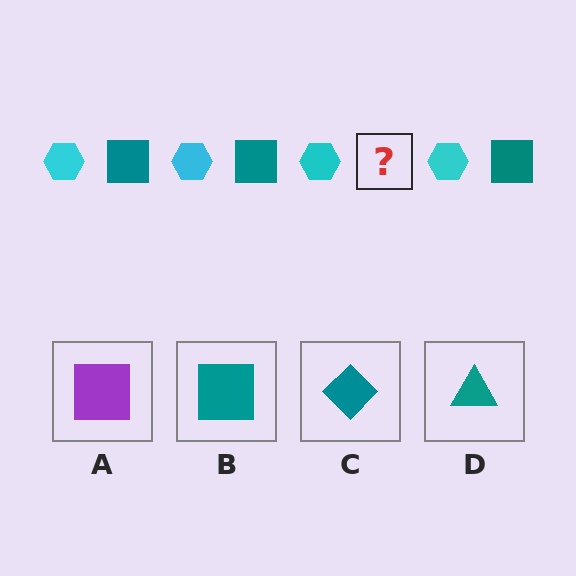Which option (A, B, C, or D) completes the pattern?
B.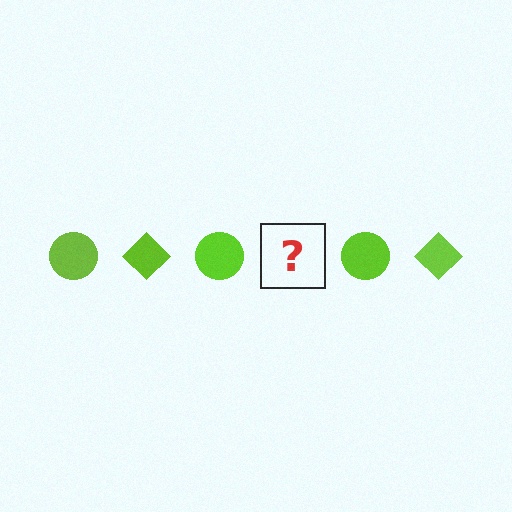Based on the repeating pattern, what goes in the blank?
The blank should be a lime diamond.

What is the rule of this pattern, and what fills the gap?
The rule is that the pattern cycles through circle, diamond shapes in lime. The gap should be filled with a lime diamond.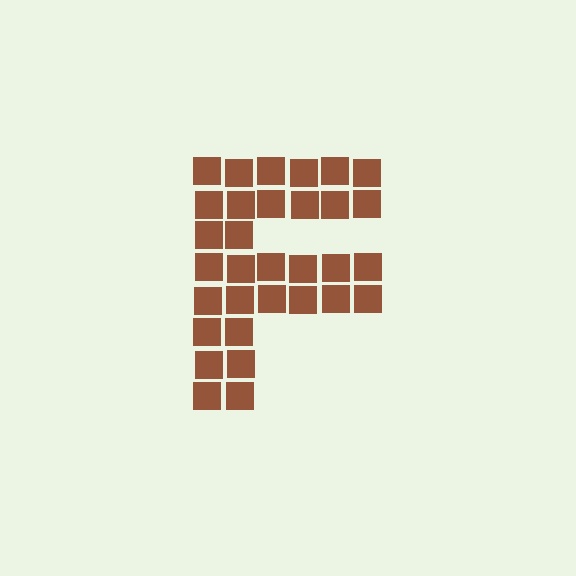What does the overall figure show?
The overall figure shows the letter F.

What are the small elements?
The small elements are squares.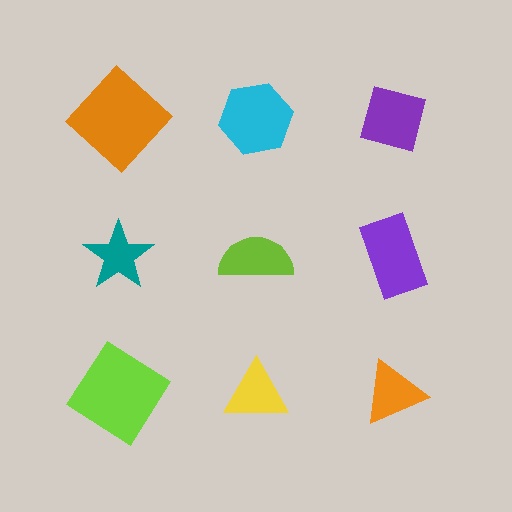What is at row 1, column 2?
A cyan hexagon.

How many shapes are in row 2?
3 shapes.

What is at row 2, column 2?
A lime semicircle.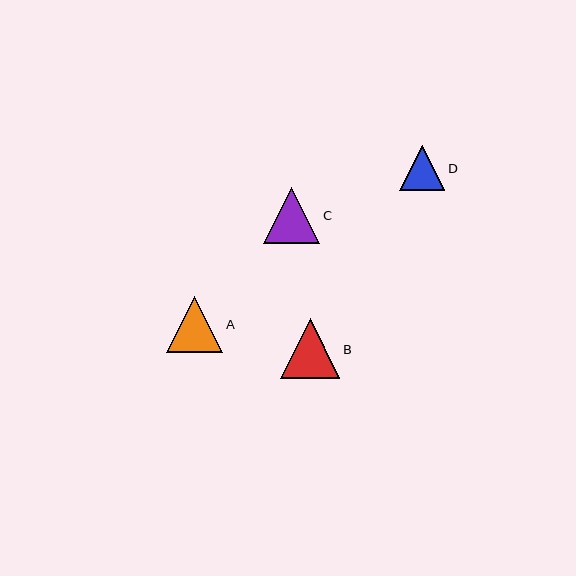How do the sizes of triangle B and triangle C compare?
Triangle B and triangle C are approximately the same size.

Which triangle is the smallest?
Triangle D is the smallest with a size of approximately 45 pixels.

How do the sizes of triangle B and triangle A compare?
Triangle B and triangle A are approximately the same size.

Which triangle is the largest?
Triangle B is the largest with a size of approximately 60 pixels.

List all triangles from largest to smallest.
From largest to smallest: B, A, C, D.